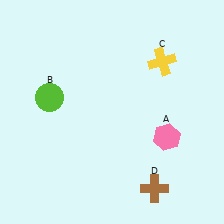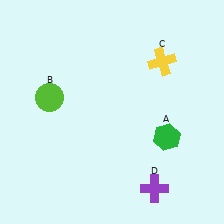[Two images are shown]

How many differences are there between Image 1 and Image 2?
There are 2 differences between the two images.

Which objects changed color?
A changed from pink to green. D changed from brown to purple.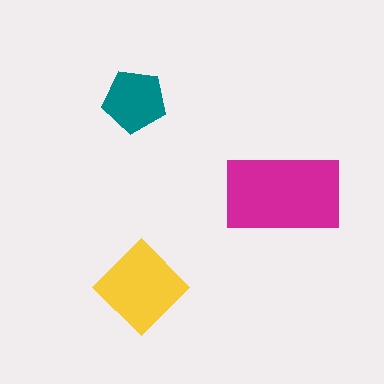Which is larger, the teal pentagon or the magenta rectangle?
The magenta rectangle.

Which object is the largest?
The magenta rectangle.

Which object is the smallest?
The teal pentagon.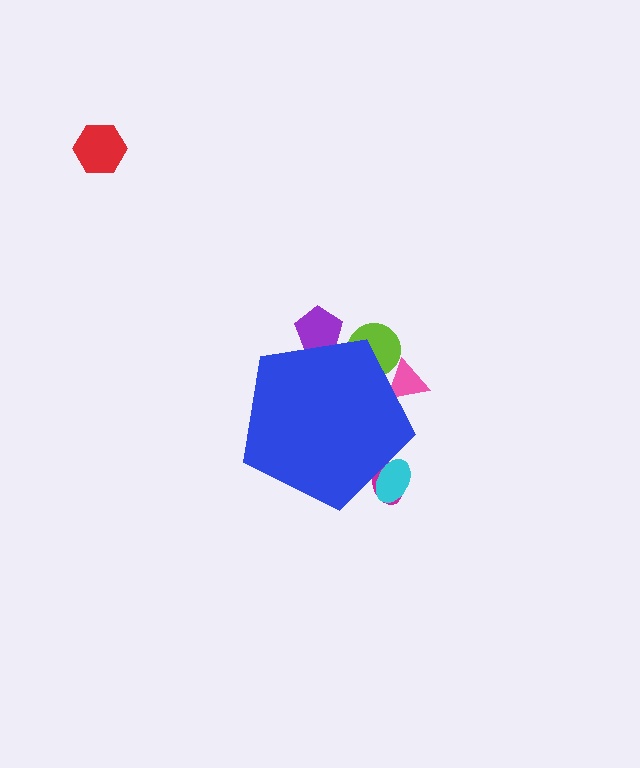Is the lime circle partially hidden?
Yes, the lime circle is partially hidden behind the blue pentagon.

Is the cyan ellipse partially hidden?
Yes, the cyan ellipse is partially hidden behind the blue pentagon.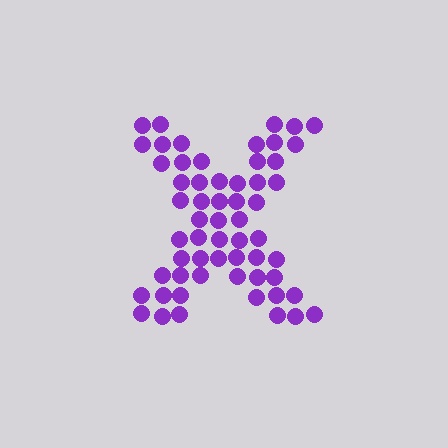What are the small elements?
The small elements are circles.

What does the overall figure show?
The overall figure shows the letter X.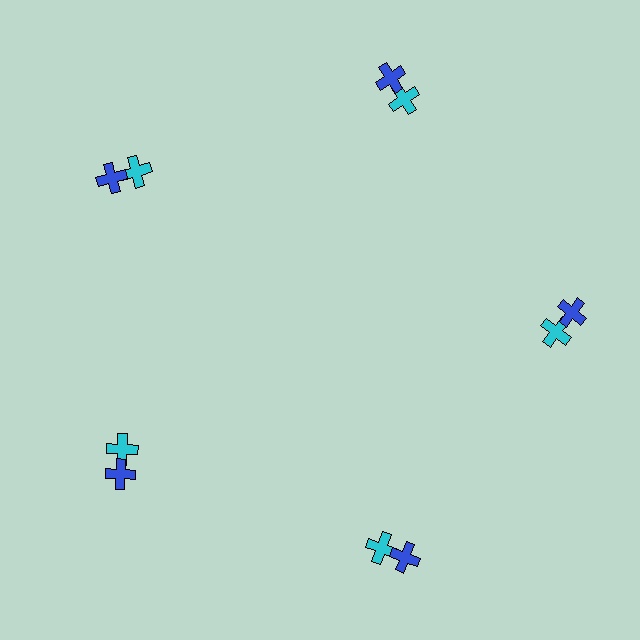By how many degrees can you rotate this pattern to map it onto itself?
The pattern maps onto itself every 72 degrees of rotation.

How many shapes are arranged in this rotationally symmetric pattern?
There are 10 shapes, arranged in 5 groups of 2.